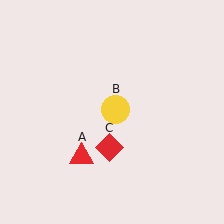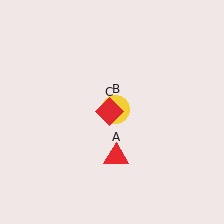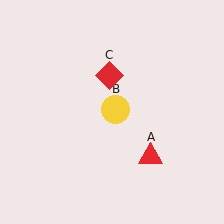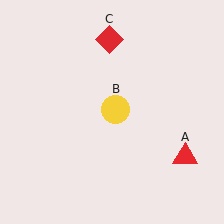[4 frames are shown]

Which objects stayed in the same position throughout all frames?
Yellow circle (object B) remained stationary.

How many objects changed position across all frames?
2 objects changed position: red triangle (object A), red diamond (object C).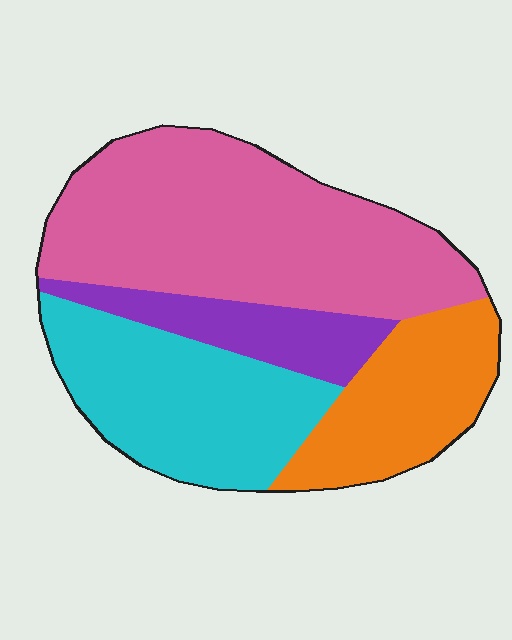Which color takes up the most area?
Pink, at roughly 45%.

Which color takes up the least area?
Purple, at roughly 10%.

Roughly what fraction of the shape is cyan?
Cyan takes up about one quarter (1/4) of the shape.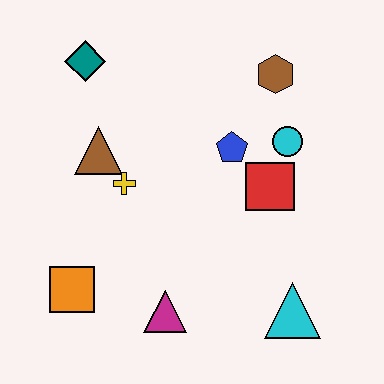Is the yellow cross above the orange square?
Yes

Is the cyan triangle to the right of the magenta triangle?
Yes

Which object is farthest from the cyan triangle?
The teal diamond is farthest from the cyan triangle.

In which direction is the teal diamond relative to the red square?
The teal diamond is to the left of the red square.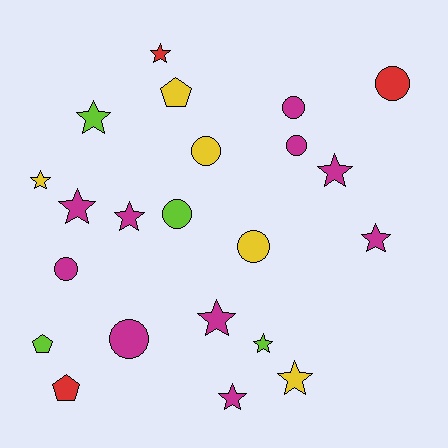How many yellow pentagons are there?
There is 1 yellow pentagon.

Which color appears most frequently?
Magenta, with 10 objects.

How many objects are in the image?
There are 22 objects.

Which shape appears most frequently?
Star, with 11 objects.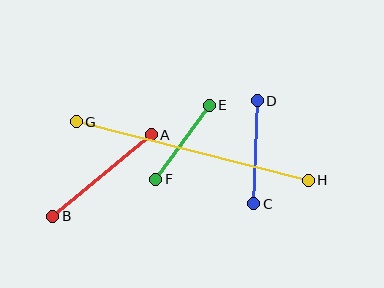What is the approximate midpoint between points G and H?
The midpoint is at approximately (192, 151) pixels.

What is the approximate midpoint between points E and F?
The midpoint is at approximately (182, 142) pixels.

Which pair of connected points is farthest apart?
Points G and H are farthest apart.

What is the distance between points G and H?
The distance is approximately 239 pixels.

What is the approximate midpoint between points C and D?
The midpoint is at approximately (256, 152) pixels.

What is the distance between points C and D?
The distance is approximately 103 pixels.